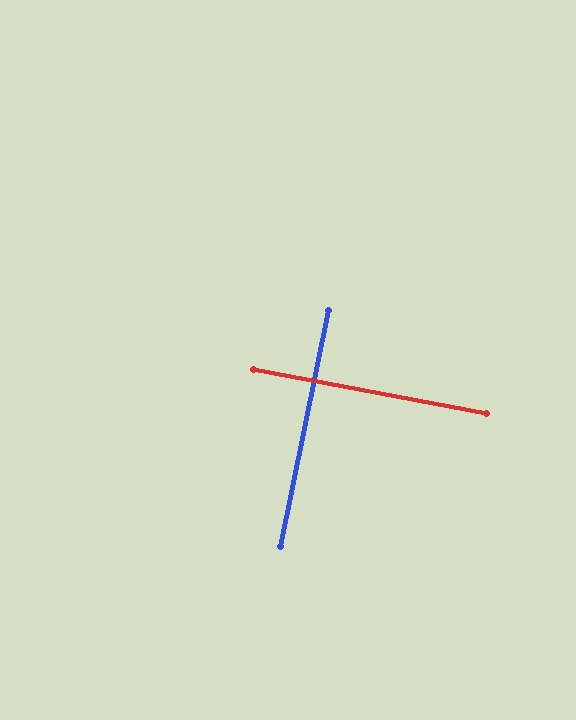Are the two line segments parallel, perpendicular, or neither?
Perpendicular — they meet at approximately 89°.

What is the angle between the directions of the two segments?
Approximately 89 degrees.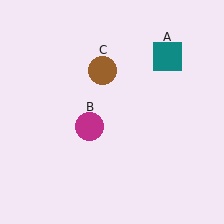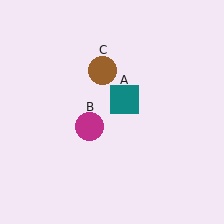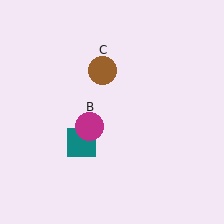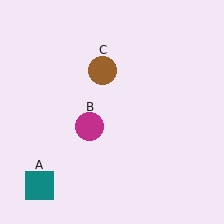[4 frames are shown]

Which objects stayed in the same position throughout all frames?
Magenta circle (object B) and brown circle (object C) remained stationary.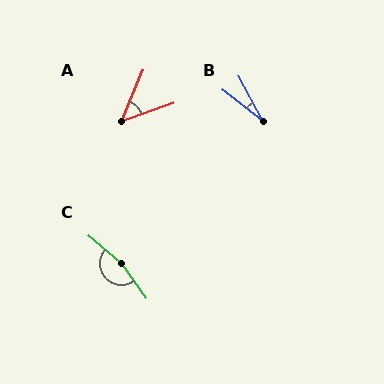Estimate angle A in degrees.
Approximately 48 degrees.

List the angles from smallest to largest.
B (24°), A (48°), C (166°).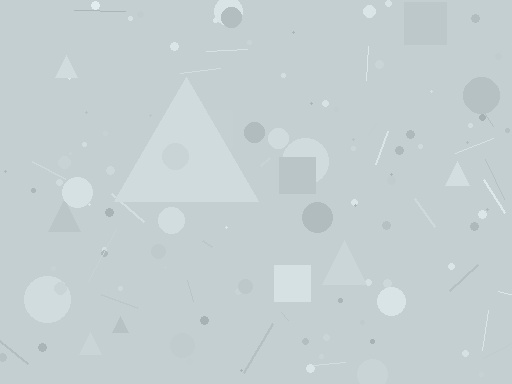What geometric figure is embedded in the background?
A triangle is embedded in the background.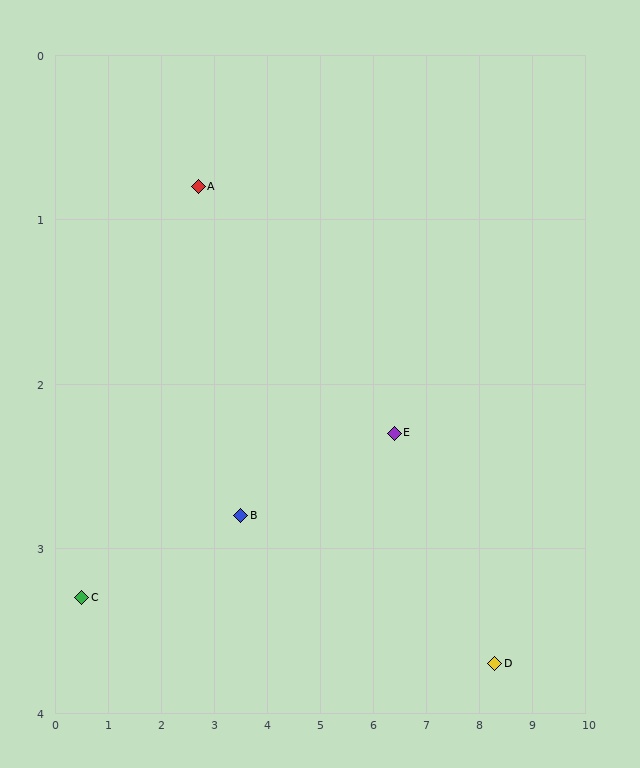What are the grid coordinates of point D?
Point D is at approximately (8.3, 3.7).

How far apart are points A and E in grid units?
Points A and E are about 4.0 grid units apart.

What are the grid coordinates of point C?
Point C is at approximately (0.5, 3.3).